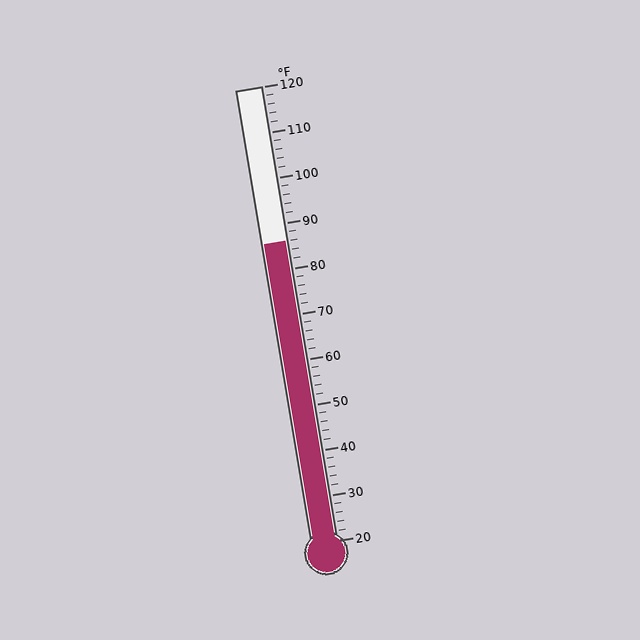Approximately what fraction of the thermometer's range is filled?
The thermometer is filled to approximately 65% of its range.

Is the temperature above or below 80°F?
The temperature is above 80°F.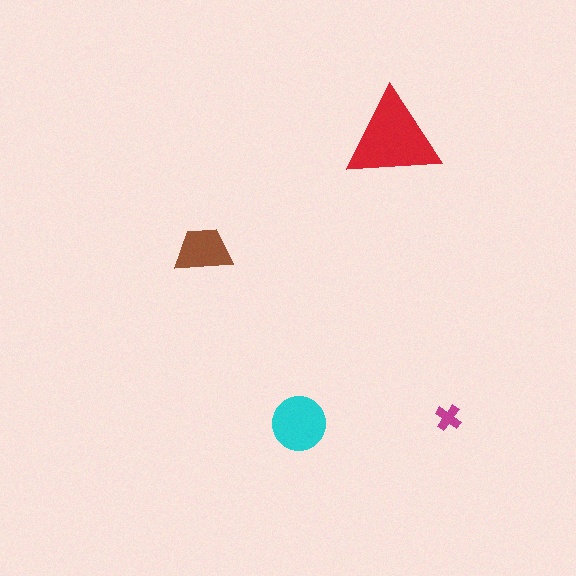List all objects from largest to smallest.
The red triangle, the cyan circle, the brown trapezoid, the magenta cross.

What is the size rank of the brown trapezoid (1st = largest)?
3rd.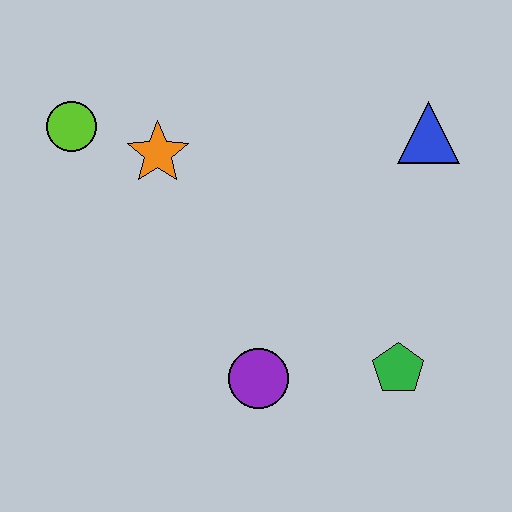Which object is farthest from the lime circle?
The green pentagon is farthest from the lime circle.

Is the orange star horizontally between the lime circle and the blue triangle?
Yes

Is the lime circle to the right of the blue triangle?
No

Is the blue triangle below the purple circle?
No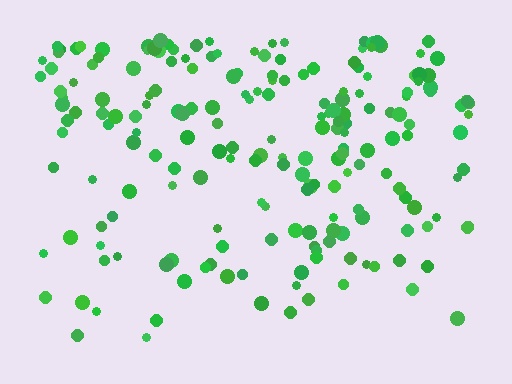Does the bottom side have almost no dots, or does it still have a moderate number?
Still a moderate number, just noticeably fewer than the top.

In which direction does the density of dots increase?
From bottom to top, with the top side densest.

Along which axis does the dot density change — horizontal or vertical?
Vertical.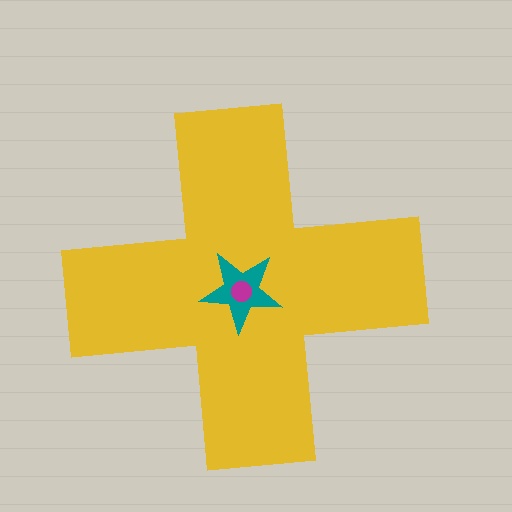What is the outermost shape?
The yellow cross.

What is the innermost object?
The magenta circle.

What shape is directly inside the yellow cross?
The teal star.